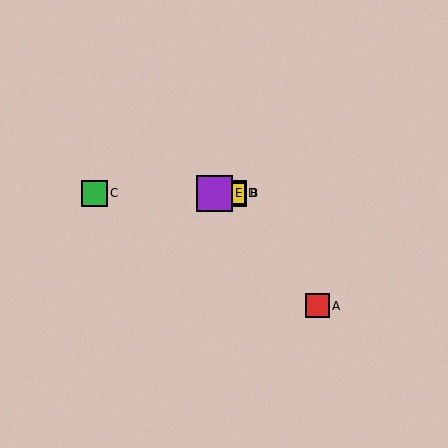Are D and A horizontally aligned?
No, D is at y≈193 and A is at y≈306.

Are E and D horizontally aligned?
Yes, both are at y≈193.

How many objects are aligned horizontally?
4 objects (B, C, D, E) are aligned horizontally.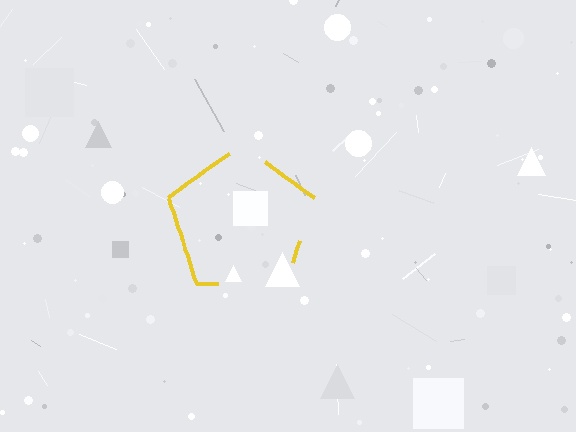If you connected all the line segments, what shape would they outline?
They would outline a pentagon.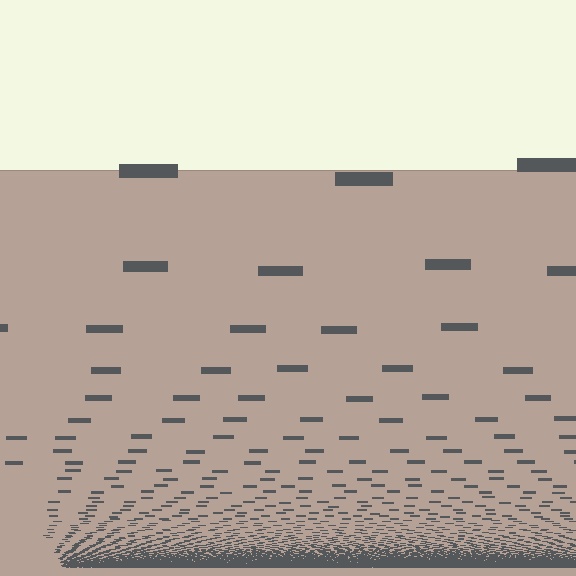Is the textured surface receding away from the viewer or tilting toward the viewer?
The surface appears to tilt toward the viewer. Texture elements get larger and sparser toward the top.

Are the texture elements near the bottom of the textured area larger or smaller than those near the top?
Smaller. The gradient is inverted — elements near the bottom are smaller and denser.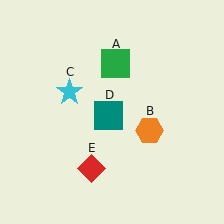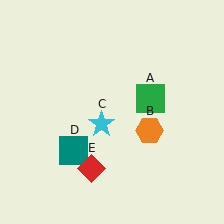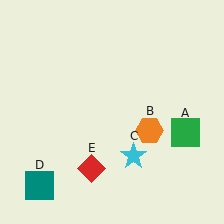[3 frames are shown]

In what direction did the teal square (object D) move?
The teal square (object D) moved down and to the left.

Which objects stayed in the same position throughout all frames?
Orange hexagon (object B) and red diamond (object E) remained stationary.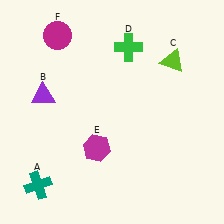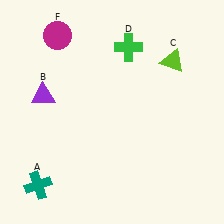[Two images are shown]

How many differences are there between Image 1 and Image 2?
There is 1 difference between the two images.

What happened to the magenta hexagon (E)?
The magenta hexagon (E) was removed in Image 2. It was in the bottom-left area of Image 1.